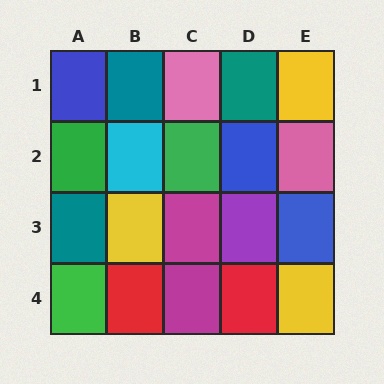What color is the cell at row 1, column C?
Pink.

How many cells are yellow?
3 cells are yellow.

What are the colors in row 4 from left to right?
Green, red, magenta, red, yellow.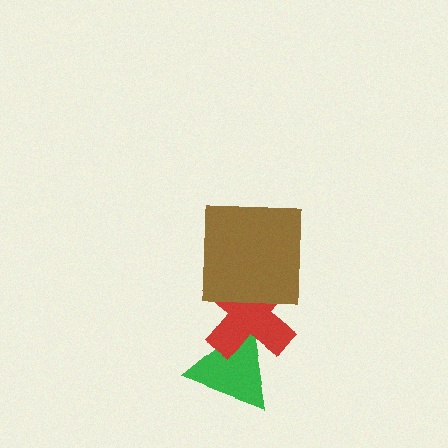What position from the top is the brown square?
The brown square is 1st from the top.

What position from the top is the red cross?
The red cross is 2nd from the top.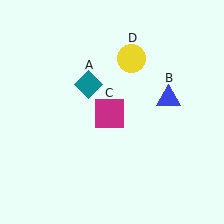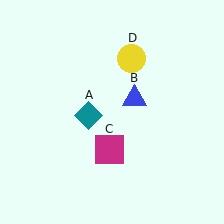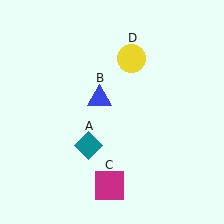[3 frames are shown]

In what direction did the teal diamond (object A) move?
The teal diamond (object A) moved down.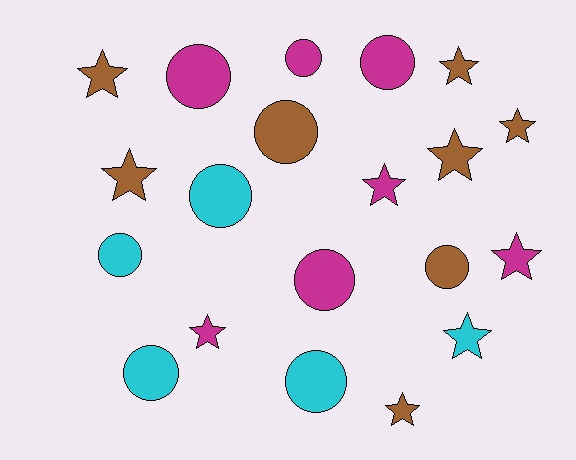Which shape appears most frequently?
Circle, with 10 objects.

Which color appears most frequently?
Brown, with 8 objects.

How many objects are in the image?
There are 20 objects.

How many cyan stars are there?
There is 1 cyan star.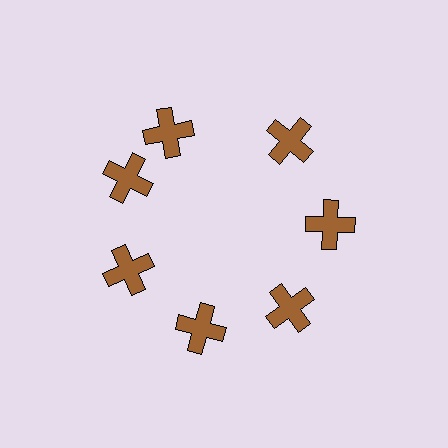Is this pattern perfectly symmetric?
No. The 7 brown crosses are arranged in a ring, but one element near the 12 o'clock position is rotated out of alignment along the ring, breaking the 7-fold rotational symmetry.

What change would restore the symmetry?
The symmetry would be restored by rotating it back into even spacing with its neighbors so that all 7 crosses sit at equal angles and equal distance from the center.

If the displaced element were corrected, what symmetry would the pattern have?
It would have 7-fold rotational symmetry — the pattern would map onto itself every 51 degrees.